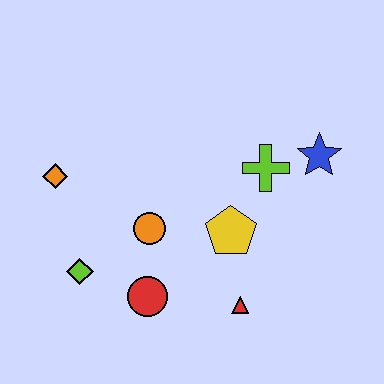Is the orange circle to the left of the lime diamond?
No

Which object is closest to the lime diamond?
The red circle is closest to the lime diamond.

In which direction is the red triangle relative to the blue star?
The red triangle is below the blue star.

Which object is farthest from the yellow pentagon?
The orange diamond is farthest from the yellow pentagon.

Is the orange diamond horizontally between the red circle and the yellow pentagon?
No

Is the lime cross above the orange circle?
Yes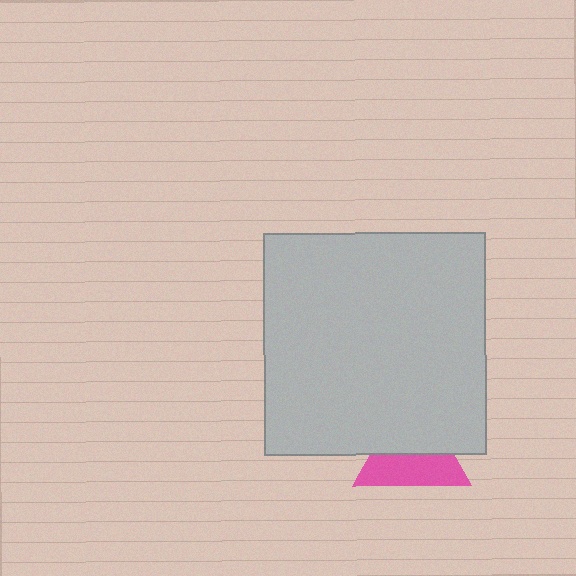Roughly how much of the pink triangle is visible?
About half of it is visible (roughly 52%).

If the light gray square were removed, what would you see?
You would see the complete pink triangle.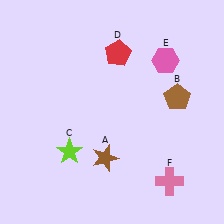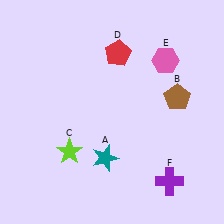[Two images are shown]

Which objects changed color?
A changed from brown to teal. F changed from pink to purple.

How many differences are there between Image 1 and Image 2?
There are 2 differences between the two images.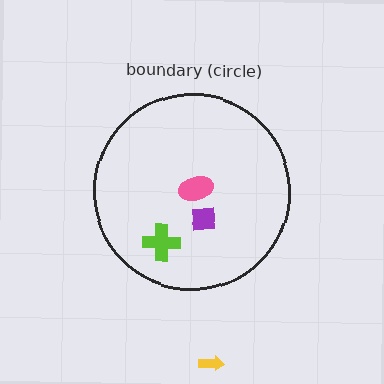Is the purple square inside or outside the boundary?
Inside.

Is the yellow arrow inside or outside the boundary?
Outside.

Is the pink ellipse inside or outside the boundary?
Inside.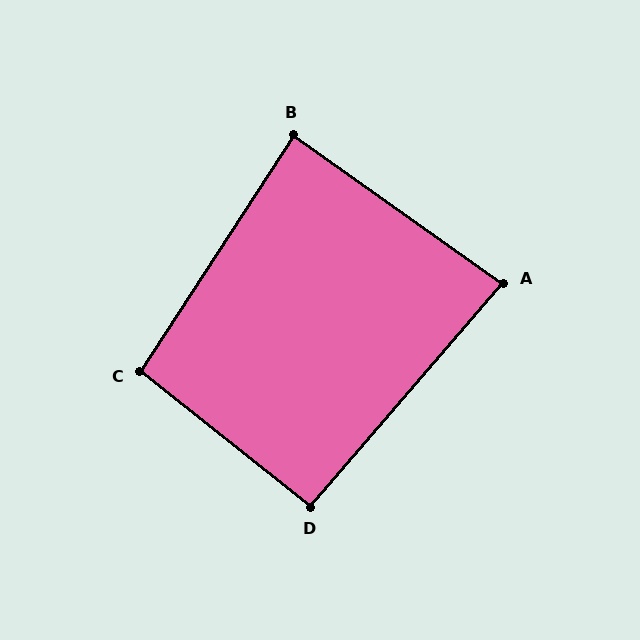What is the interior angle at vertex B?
Approximately 88 degrees (approximately right).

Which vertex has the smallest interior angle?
A, at approximately 85 degrees.